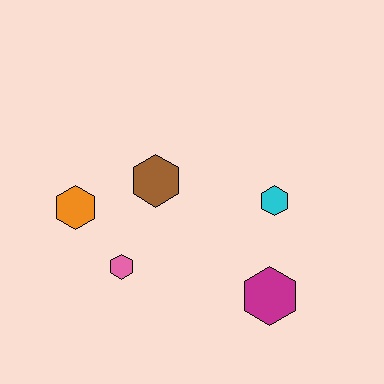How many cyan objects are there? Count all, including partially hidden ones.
There is 1 cyan object.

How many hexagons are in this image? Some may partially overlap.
There are 5 hexagons.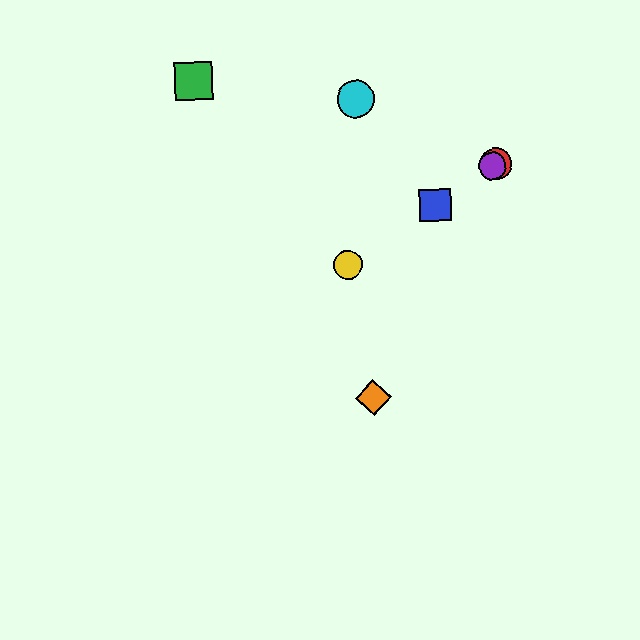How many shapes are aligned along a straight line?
4 shapes (the red circle, the blue square, the yellow circle, the purple circle) are aligned along a straight line.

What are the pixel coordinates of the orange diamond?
The orange diamond is at (374, 398).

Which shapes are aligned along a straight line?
The red circle, the blue square, the yellow circle, the purple circle are aligned along a straight line.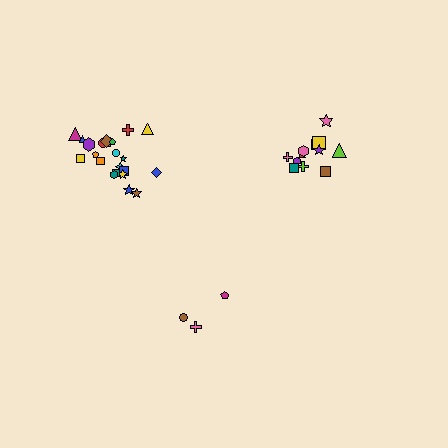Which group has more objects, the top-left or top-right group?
The top-left group.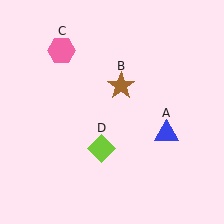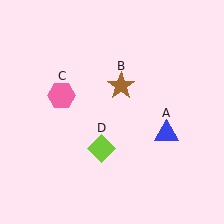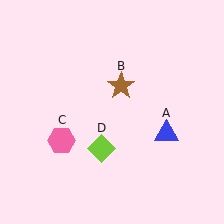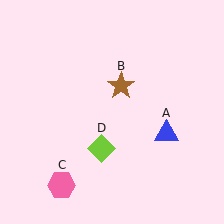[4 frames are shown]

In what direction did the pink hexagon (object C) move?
The pink hexagon (object C) moved down.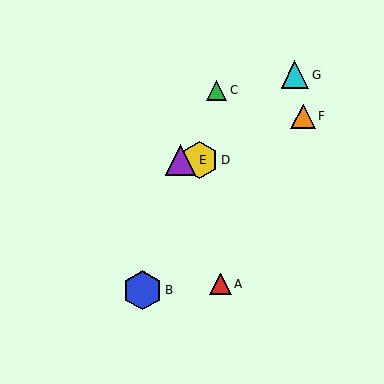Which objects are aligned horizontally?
Objects D, E are aligned horizontally.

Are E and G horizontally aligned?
No, E is at y≈160 and G is at y≈75.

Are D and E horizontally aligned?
Yes, both are at y≈160.